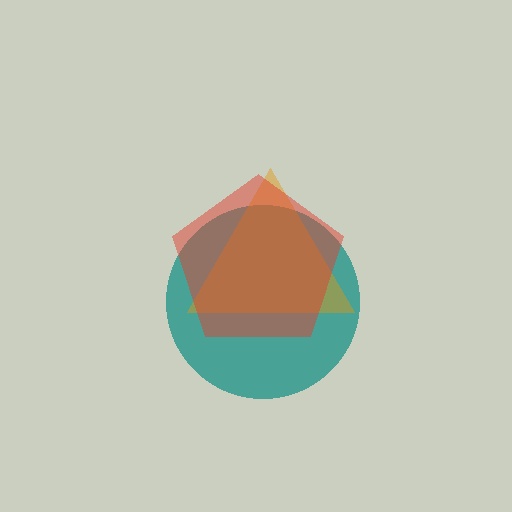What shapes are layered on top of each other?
The layered shapes are: a teal circle, an orange triangle, a red pentagon.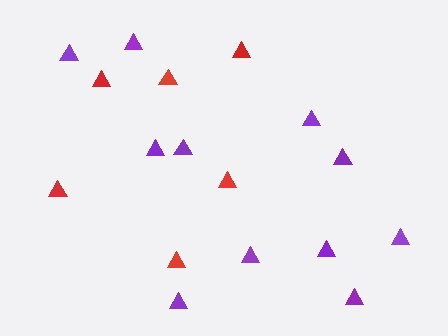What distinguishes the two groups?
There are 2 groups: one group of red triangles (6) and one group of purple triangles (11).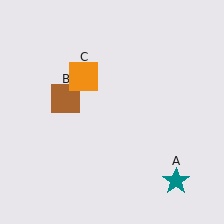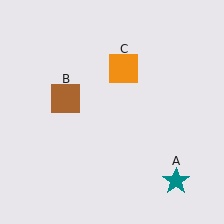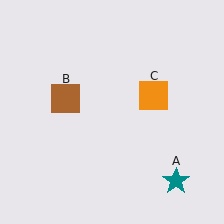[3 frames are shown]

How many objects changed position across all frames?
1 object changed position: orange square (object C).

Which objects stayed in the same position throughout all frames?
Teal star (object A) and brown square (object B) remained stationary.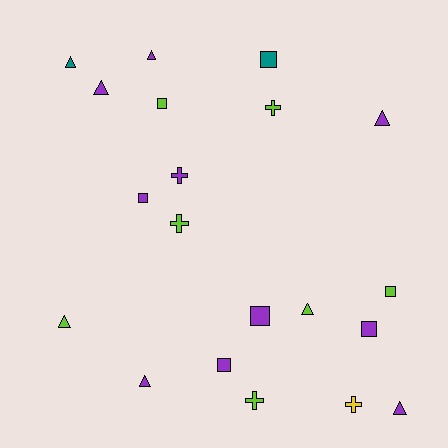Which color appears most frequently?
Purple, with 10 objects.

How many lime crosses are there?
There are 3 lime crosses.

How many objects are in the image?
There are 20 objects.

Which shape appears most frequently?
Triangle, with 8 objects.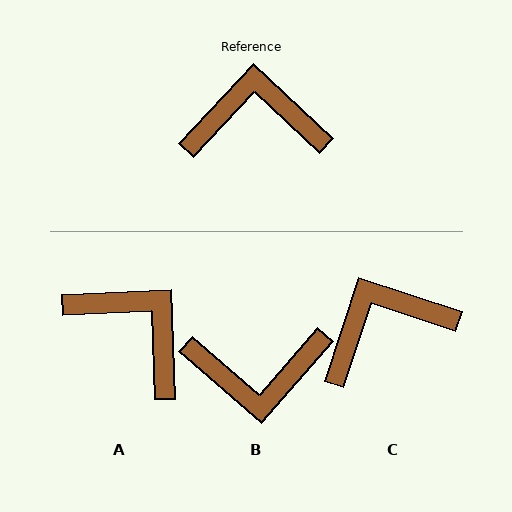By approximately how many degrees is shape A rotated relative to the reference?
Approximately 44 degrees clockwise.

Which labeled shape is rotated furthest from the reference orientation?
B, about 178 degrees away.